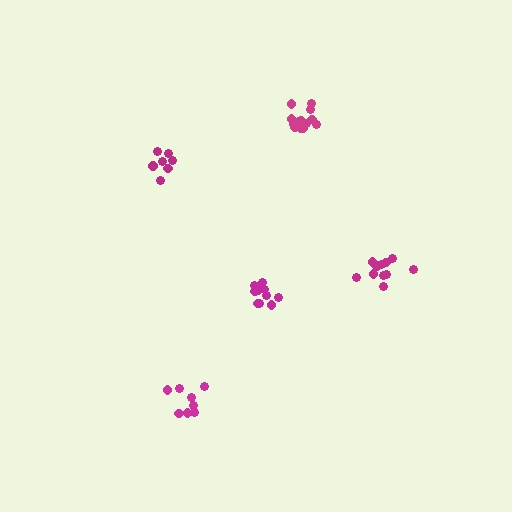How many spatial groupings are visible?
There are 5 spatial groupings.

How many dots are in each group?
Group 1: 8 dots, Group 2: 7 dots, Group 3: 10 dots, Group 4: 13 dots, Group 5: 12 dots (50 total).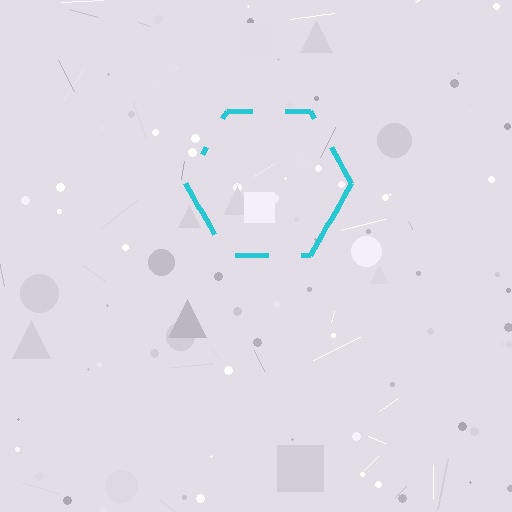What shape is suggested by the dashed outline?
The dashed outline suggests a hexagon.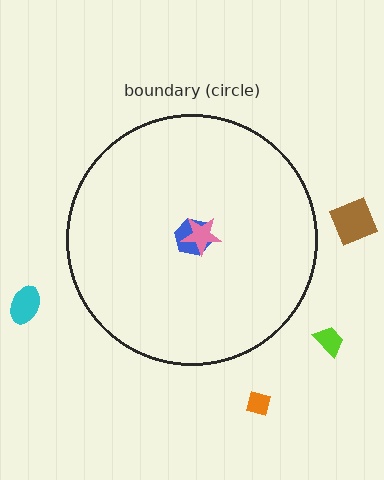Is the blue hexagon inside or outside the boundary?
Inside.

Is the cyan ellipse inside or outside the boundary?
Outside.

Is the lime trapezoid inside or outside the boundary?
Outside.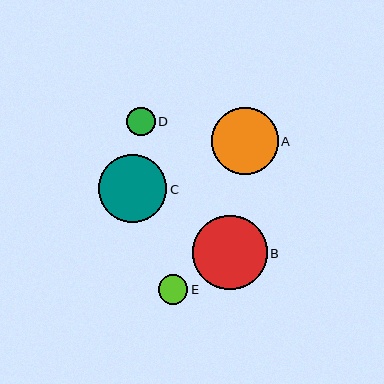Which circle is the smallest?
Circle D is the smallest with a size of approximately 29 pixels.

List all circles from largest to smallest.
From largest to smallest: B, C, A, E, D.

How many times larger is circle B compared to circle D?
Circle B is approximately 2.6 times the size of circle D.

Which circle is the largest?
Circle B is the largest with a size of approximately 74 pixels.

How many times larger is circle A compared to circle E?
Circle A is approximately 2.3 times the size of circle E.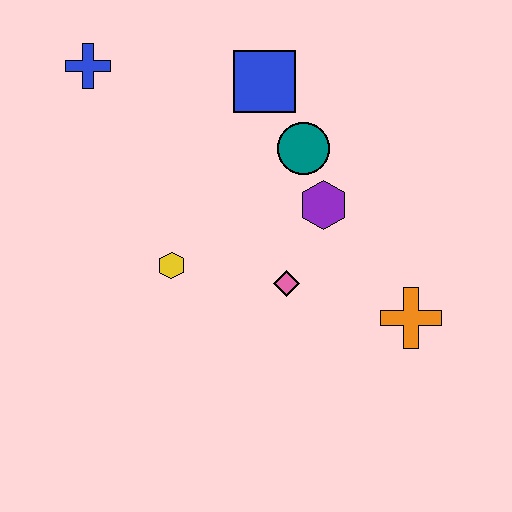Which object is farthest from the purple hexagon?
The blue cross is farthest from the purple hexagon.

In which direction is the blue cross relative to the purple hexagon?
The blue cross is to the left of the purple hexagon.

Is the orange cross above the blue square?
No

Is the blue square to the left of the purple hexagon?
Yes